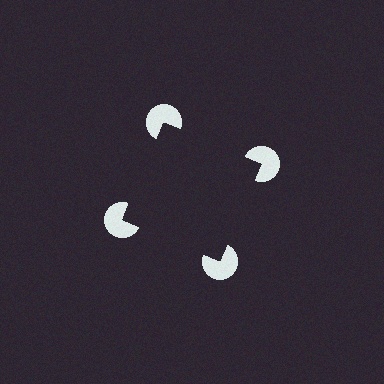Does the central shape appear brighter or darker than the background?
It typically appears slightly darker than the background, even though no actual brightness change is drawn.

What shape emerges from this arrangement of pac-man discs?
An illusory square — its edges are inferred from the aligned wedge cuts in the pac-man discs, not physically drawn.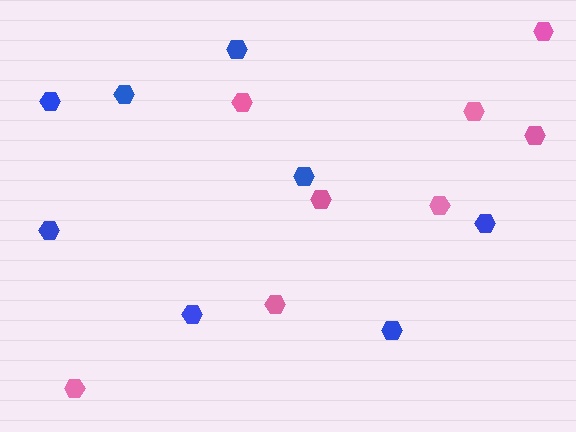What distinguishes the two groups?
There are 2 groups: one group of pink hexagons (8) and one group of blue hexagons (8).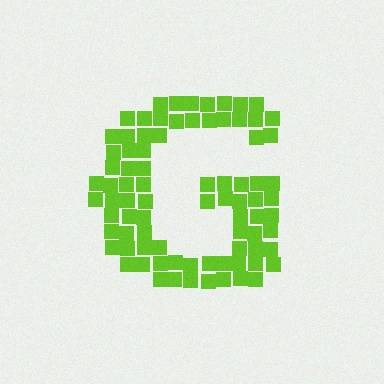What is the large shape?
The large shape is the letter G.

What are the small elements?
The small elements are squares.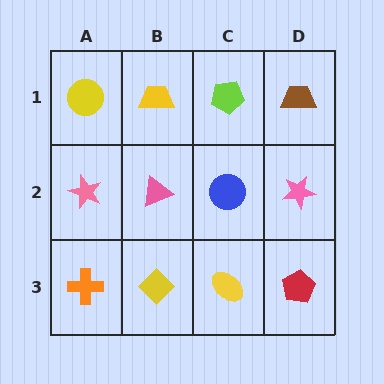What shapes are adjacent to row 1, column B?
A pink triangle (row 2, column B), a yellow circle (row 1, column A), a lime pentagon (row 1, column C).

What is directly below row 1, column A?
A pink star.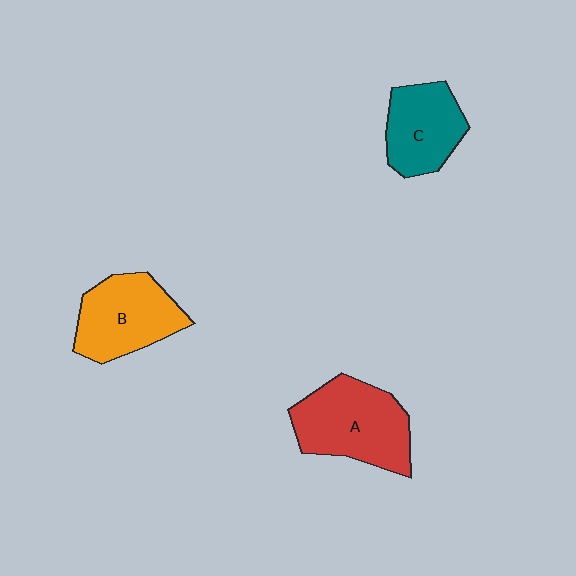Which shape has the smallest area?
Shape C (teal).